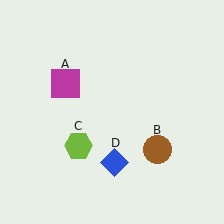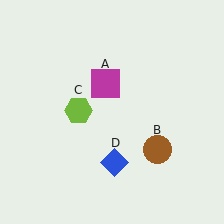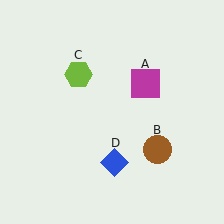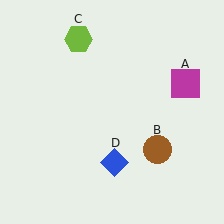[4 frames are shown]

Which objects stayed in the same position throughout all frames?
Brown circle (object B) and blue diamond (object D) remained stationary.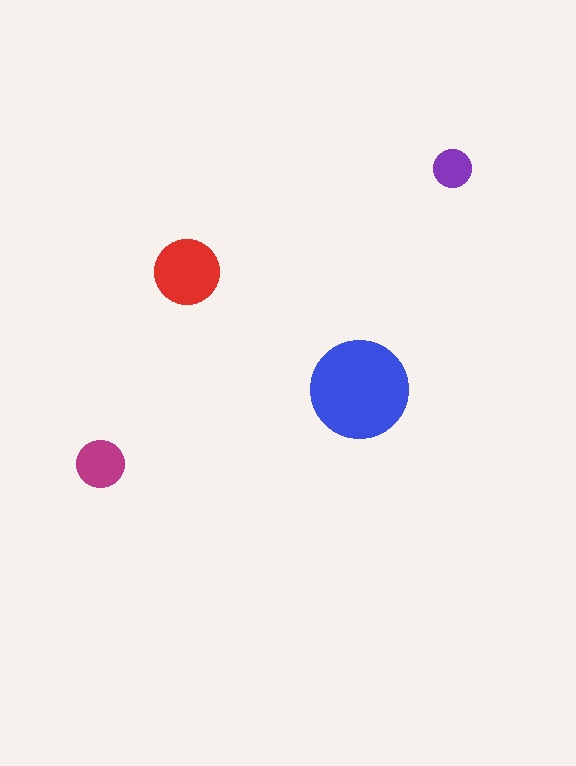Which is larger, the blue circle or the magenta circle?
The blue one.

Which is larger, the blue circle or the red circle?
The blue one.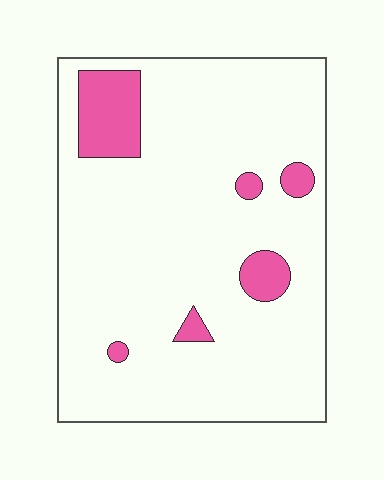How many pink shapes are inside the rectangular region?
6.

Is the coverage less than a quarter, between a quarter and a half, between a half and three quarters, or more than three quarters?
Less than a quarter.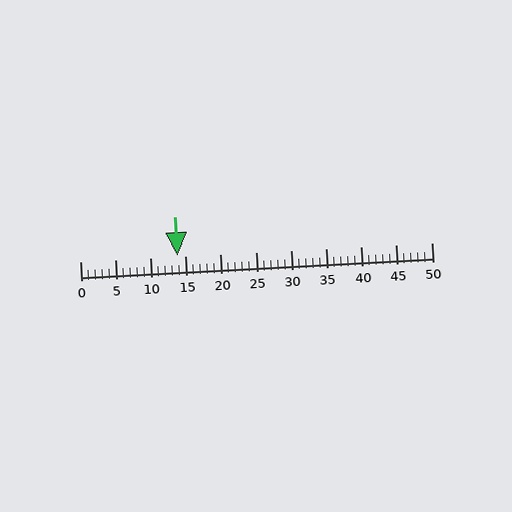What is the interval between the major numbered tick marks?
The major tick marks are spaced 5 units apart.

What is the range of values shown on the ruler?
The ruler shows values from 0 to 50.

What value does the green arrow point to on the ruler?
The green arrow points to approximately 14.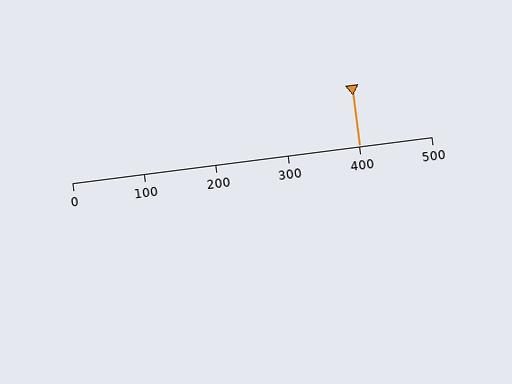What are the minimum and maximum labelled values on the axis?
The axis runs from 0 to 500.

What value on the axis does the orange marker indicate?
The marker indicates approximately 400.